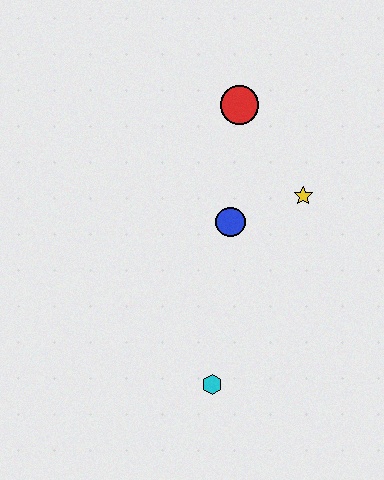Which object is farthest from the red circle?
The cyan hexagon is farthest from the red circle.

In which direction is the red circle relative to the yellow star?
The red circle is above the yellow star.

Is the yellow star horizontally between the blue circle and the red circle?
No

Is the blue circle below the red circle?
Yes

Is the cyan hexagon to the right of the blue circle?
No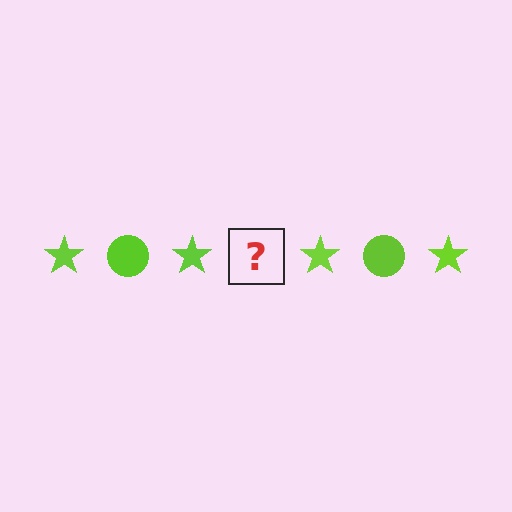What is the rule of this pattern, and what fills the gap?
The rule is that the pattern cycles through star, circle shapes in lime. The gap should be filled with a lime circle.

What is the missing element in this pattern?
The missing element is a lime circle.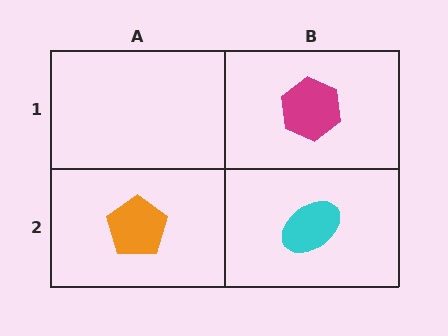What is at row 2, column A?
An orange pentagon.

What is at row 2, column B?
A cyan ellipse.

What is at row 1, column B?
A magenta hexagon.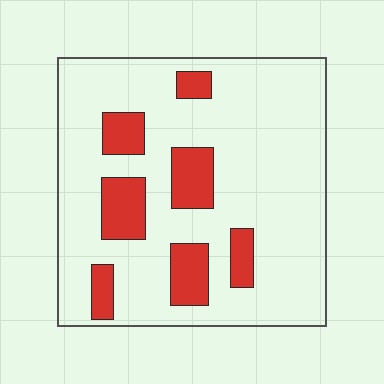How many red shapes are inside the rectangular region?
7.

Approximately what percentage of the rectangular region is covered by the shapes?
Approximately 20%.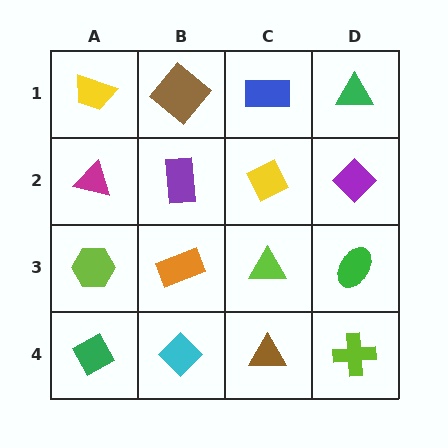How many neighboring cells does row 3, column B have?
4.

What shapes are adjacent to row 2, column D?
A green triangle (row 1, column D), a green ellipse (row 3, column D), a yellow diamond (row 2, column C).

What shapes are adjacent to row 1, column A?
A magenta triangle (row 2, column A), a brown diamond (row 1, column B).